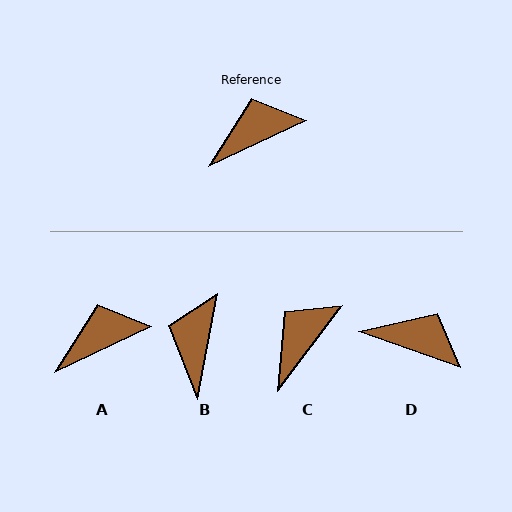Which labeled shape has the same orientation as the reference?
A.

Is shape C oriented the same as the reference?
No, it is off by about 27 degrees.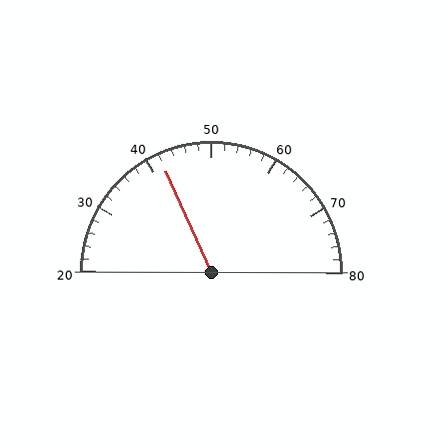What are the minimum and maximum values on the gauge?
The gauge ranges from 20 to 80.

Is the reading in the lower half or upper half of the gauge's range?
The reading is in the lower half of the range (20 to 80).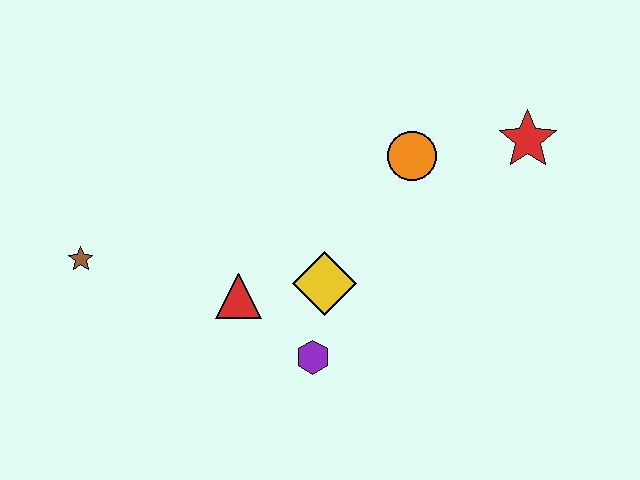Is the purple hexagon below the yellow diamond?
Yes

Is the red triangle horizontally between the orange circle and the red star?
No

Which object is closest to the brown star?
The red triangle is closest to the brown star.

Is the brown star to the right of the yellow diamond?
No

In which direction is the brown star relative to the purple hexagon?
The brown star is to the left of the purple hexagon.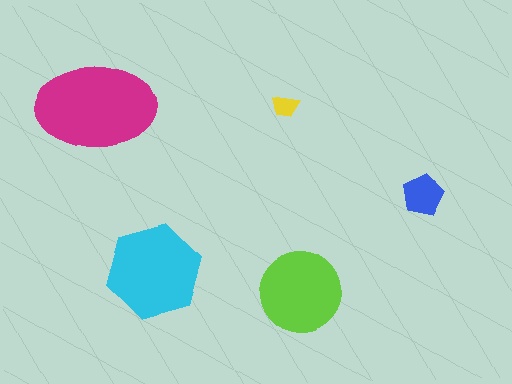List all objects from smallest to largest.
The yellow trapezoid, the blue pentagon, the lime circle, the cyan hexagon, the magenta ellipse.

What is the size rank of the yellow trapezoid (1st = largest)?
5th.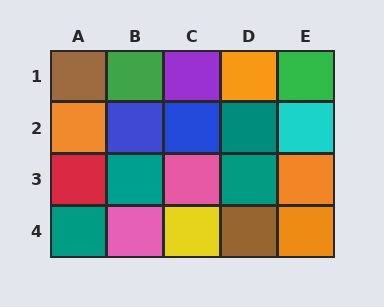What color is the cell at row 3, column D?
Teal.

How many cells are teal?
4 cells are teal.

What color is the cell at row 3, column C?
Pink.